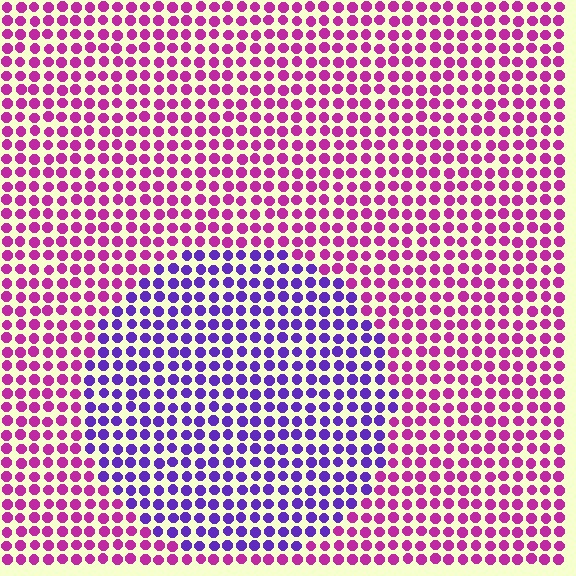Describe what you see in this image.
The image is filled with small magenta elements in a uniform arrangement. A circle-shaped region is visible where the elements are tinted to a slightly different hue, forming a subtle color boundary.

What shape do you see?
I see a circle.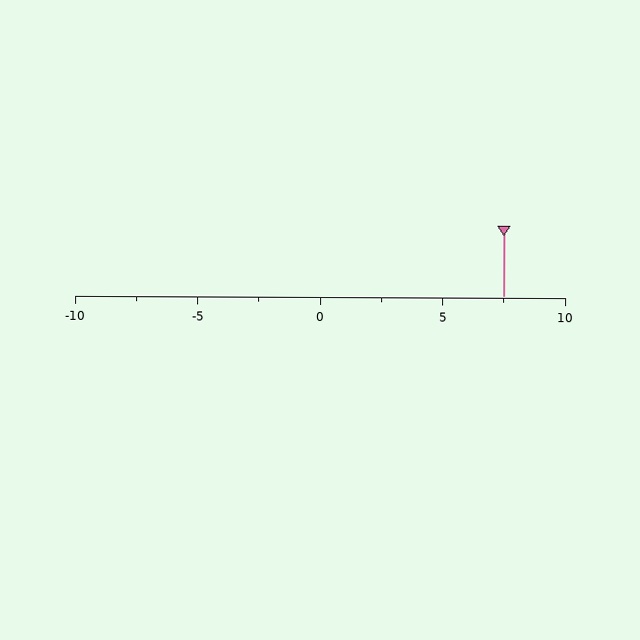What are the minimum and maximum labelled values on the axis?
The axis runs from -10 to 10.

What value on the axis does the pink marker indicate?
The marker indicates approximately 7.5.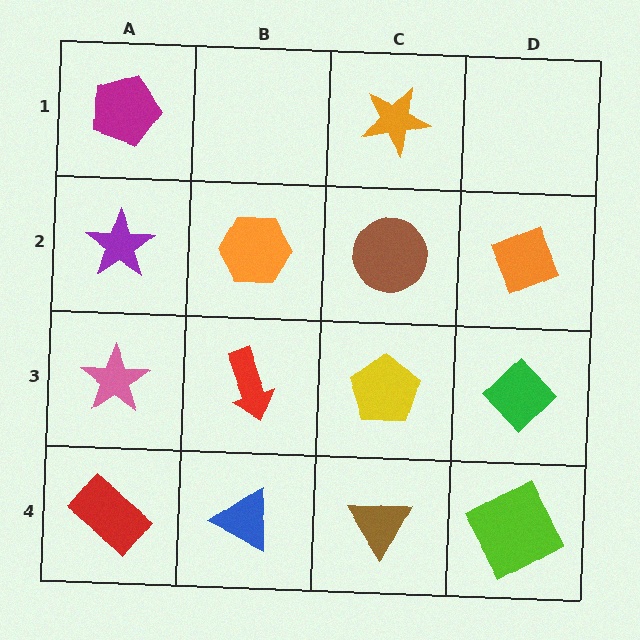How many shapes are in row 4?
4 shapes.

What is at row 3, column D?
A green diamond.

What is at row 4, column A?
A red rectangle.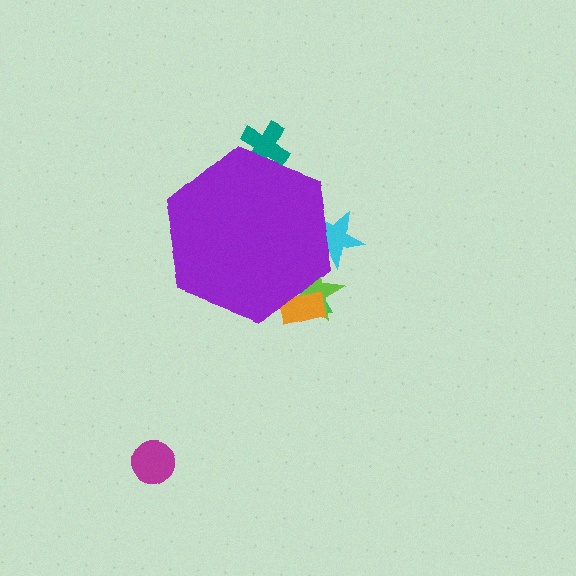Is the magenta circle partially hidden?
No, the magenta circle is fully visible.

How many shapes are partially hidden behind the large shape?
5 shapes are partially hidden.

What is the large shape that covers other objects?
A purple hexagon.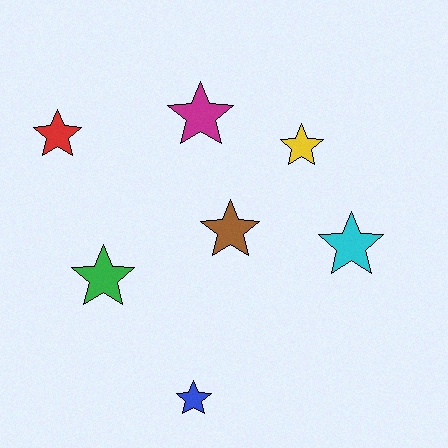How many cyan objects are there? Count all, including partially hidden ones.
There is 1 cyan object.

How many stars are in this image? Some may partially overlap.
There are 7 stars.